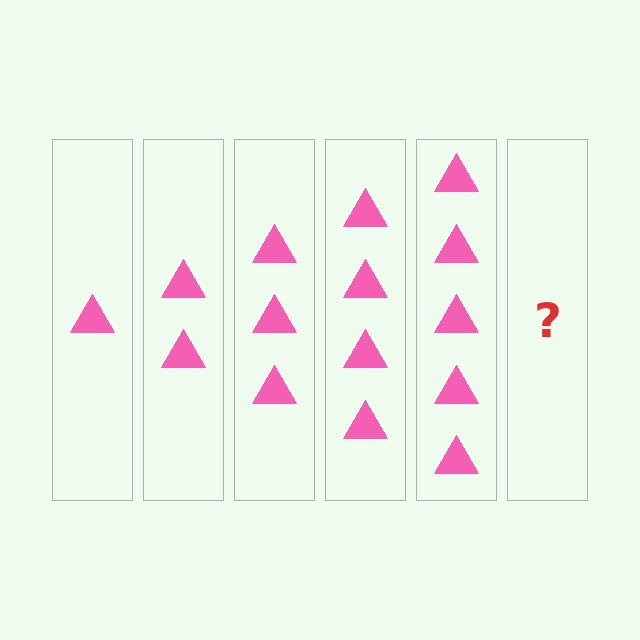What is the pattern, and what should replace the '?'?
The pattern is that each step adds one more triangle. The '?' should be 6 triangles.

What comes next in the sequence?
The next element should be 6 triangles.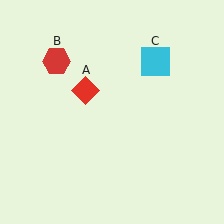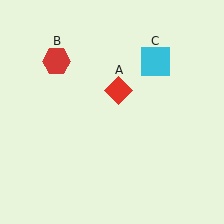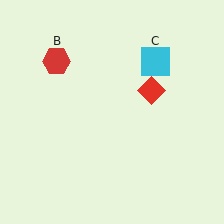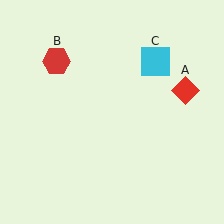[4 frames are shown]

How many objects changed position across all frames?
1 object changed position: red diamond (object A).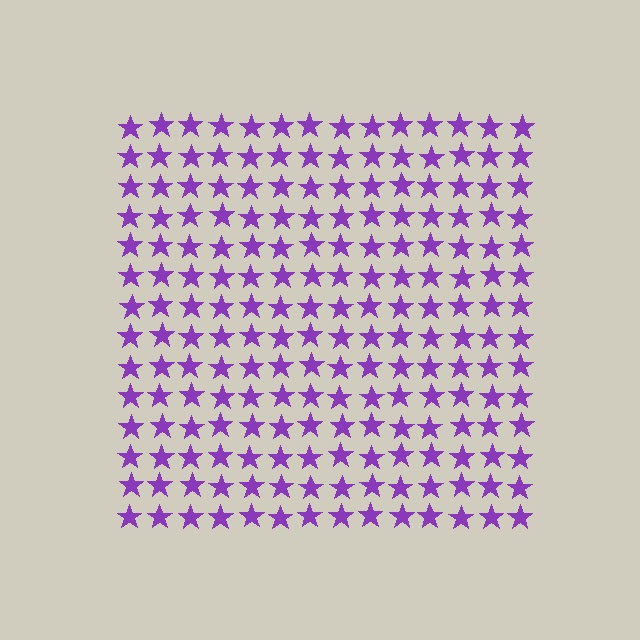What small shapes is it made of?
It is made of small stars.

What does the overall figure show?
The overall figure shows a square.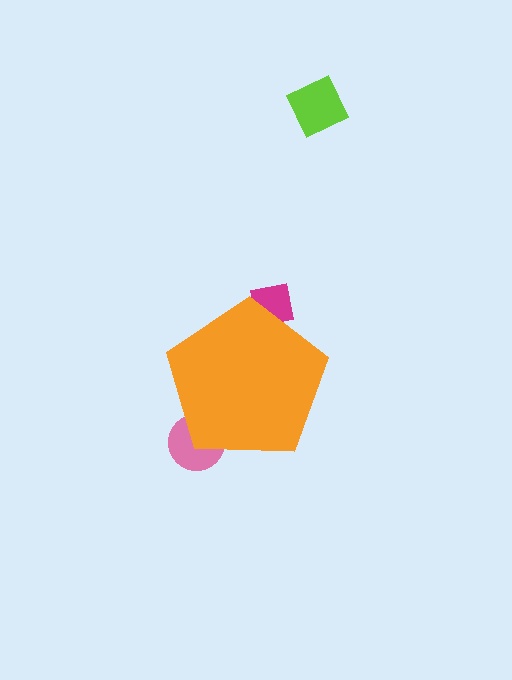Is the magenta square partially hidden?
Yes, the magenta square is partially hidden behind the orange pentagon.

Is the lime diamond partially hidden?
No, the lime diamond is fully visible.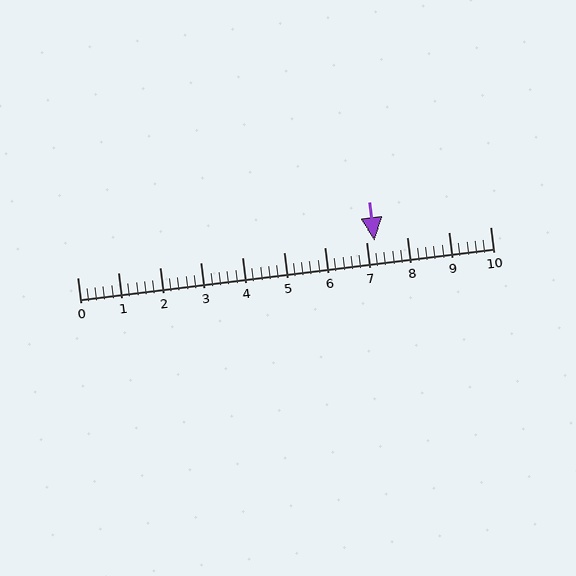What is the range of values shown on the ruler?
The ruler shows values from 0 to 10.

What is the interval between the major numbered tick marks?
The major tick marks are spaced 1 units apart.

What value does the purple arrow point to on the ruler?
The purple arrow points to approximately 7.2.